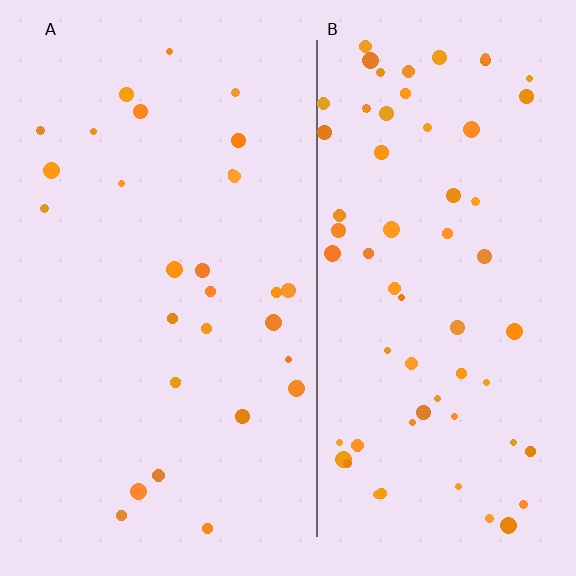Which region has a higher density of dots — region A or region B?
B (the right).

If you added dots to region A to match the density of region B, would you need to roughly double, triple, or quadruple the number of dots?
Approximately double.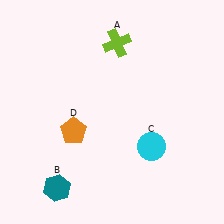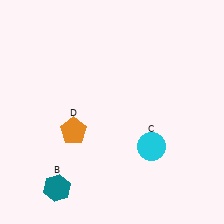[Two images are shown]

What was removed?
The lime cross (A) was removed in Image 2.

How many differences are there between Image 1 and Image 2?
There is 1 difference between the two images.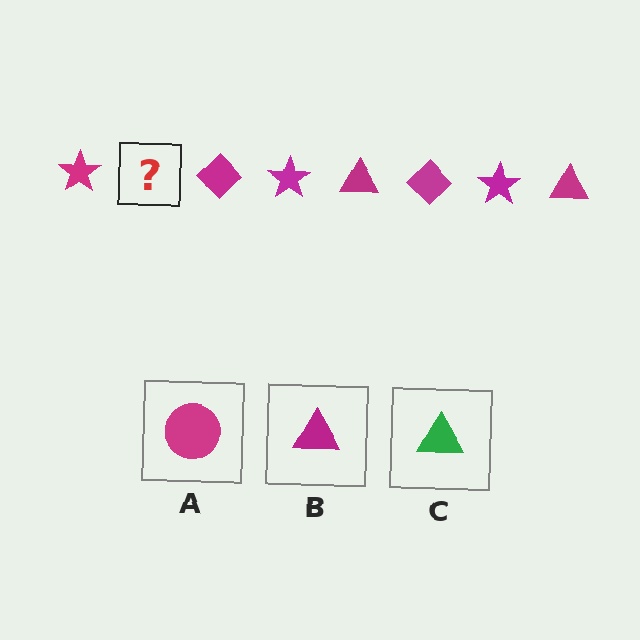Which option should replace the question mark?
Option B.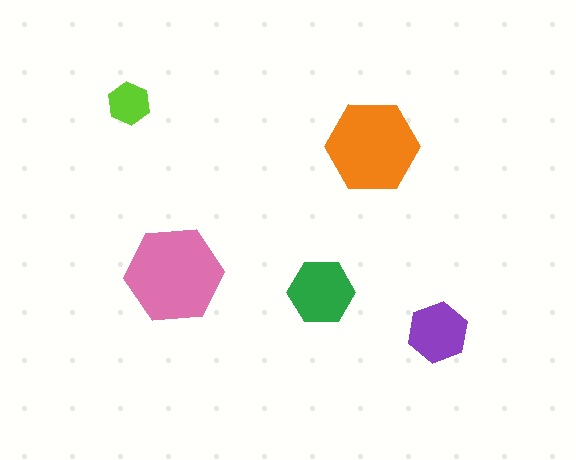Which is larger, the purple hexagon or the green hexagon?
The green one.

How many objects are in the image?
There are 5 objects in the image.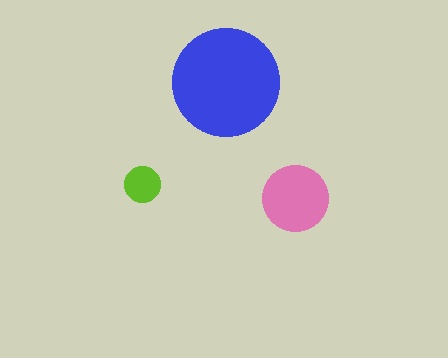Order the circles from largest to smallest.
the blue one, the pink one, the lime one.